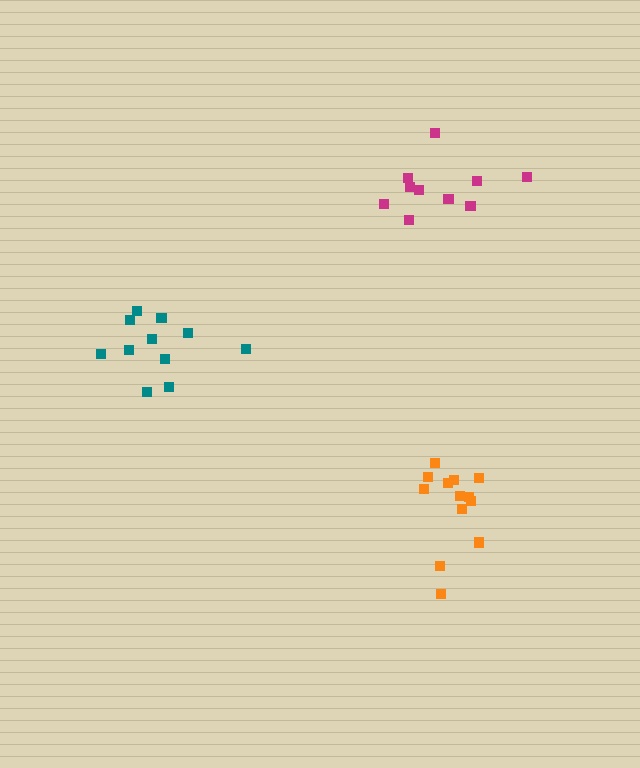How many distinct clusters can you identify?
There are 3 distinct clusters.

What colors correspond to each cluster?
The clusters are colored: magenta, orange, teal.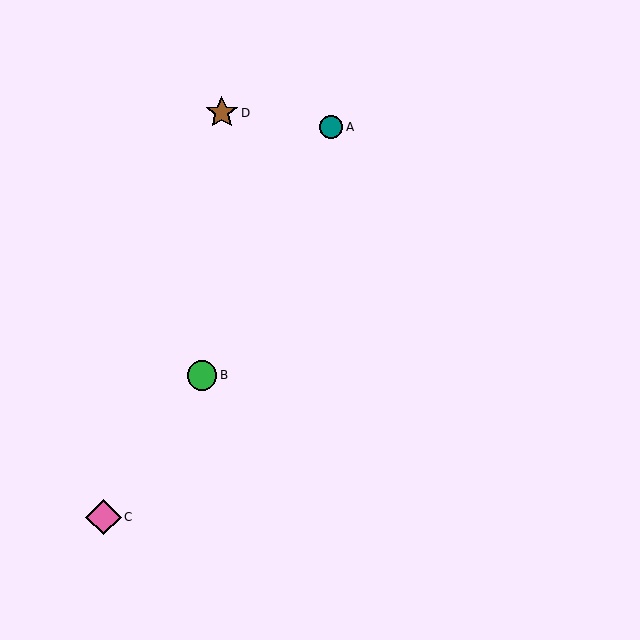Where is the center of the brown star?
The center of the brown star is at (222, 113).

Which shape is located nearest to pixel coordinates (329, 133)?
The teal circle (labeled A) at (331, 127) is nearest to that location.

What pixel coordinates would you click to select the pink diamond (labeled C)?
Click at (103, 517) to select the pink diamond C.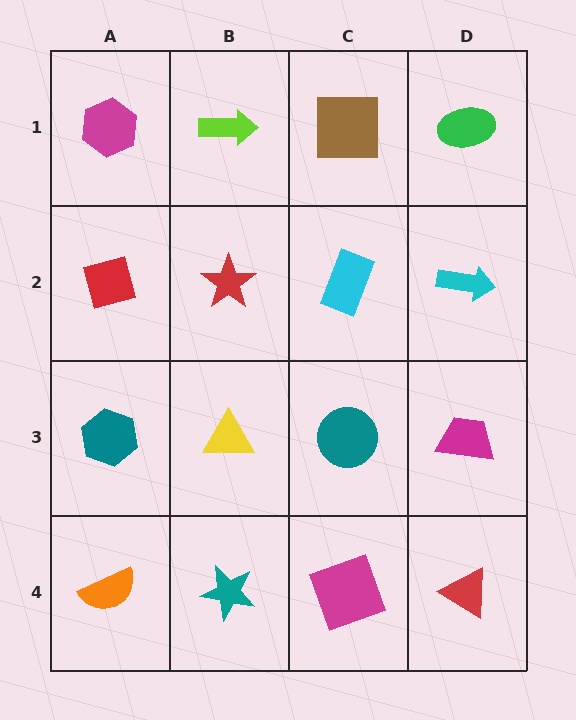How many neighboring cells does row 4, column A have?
2.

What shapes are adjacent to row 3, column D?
A cyan arrow (row 2, column D), a red triangle (row 4, column D), a teal circle (row 3, column C).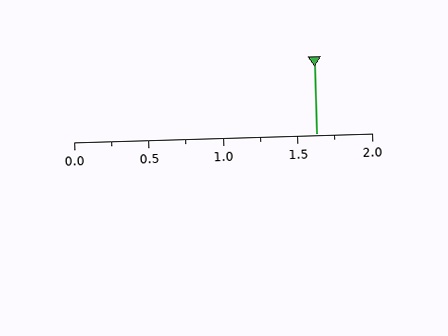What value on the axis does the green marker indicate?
The marker indicates approximately 1.62.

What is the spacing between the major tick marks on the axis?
The major ticks are spaced 0.5 apart.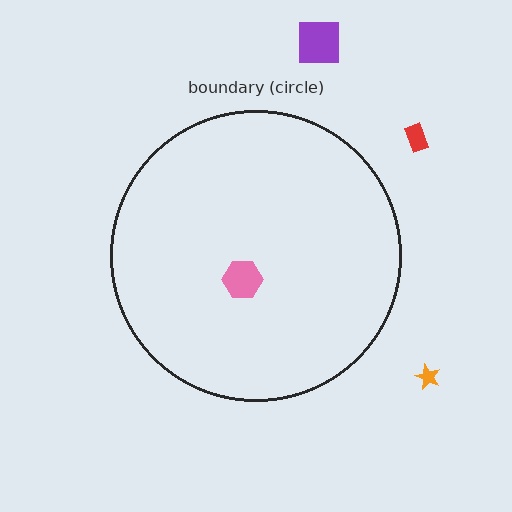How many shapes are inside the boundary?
1 inside, 3 outside.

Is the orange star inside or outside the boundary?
Outside.